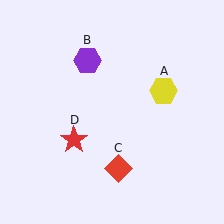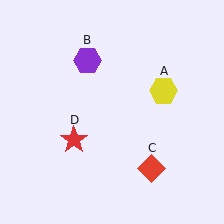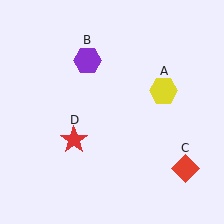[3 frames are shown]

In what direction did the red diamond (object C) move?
The red diamond (object C) moved right.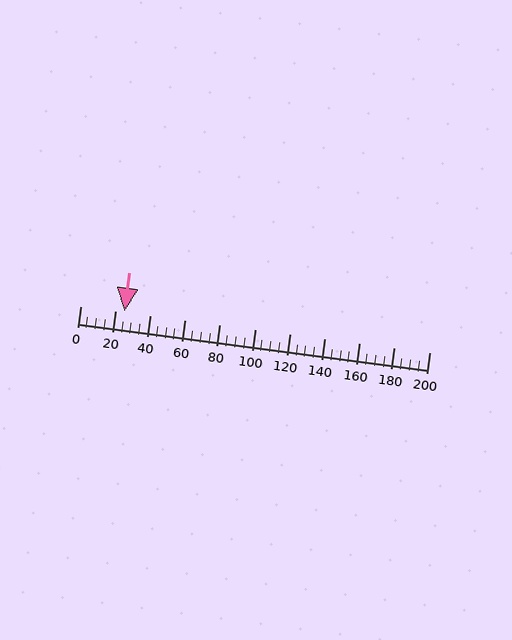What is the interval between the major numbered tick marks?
The major tick marks are spaced 20 units apart.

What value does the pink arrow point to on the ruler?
The pink arrow points to approximately 25.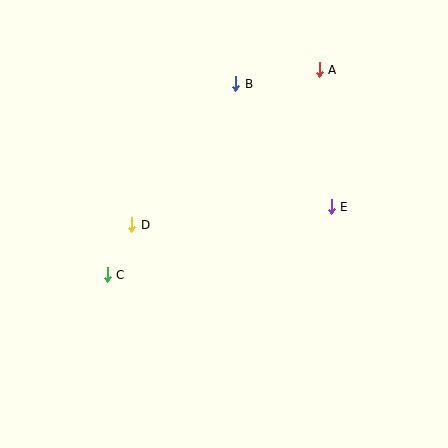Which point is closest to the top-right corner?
Point A is closest to the top-right corner.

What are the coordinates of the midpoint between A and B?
The midpoint between A and B is at (277, 77).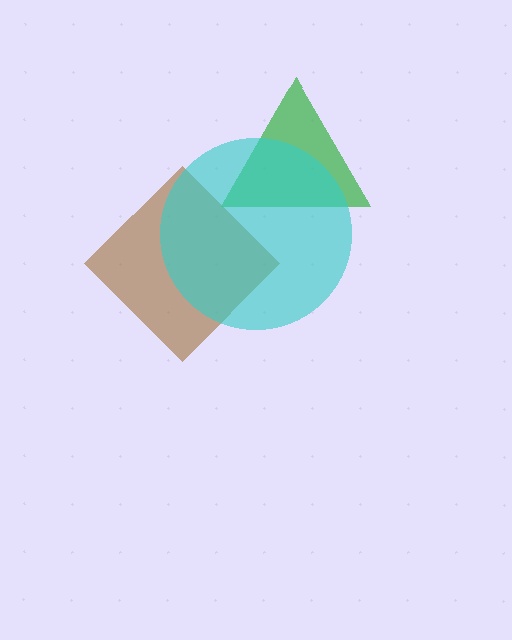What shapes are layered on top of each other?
The layered shapes are: a brown diamond, a green triangle, a cyan circle.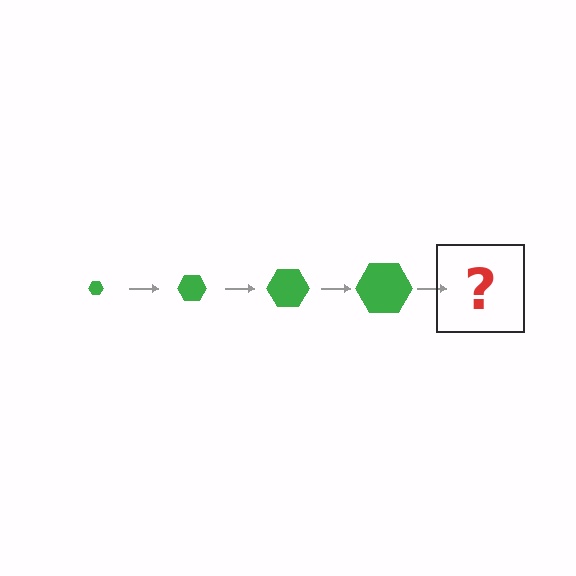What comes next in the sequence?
The next element should be a green hexagon, larger than the previous one.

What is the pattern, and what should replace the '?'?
The pattern is that the hexagon gets progressively larger each step. The '?' should be a green hexagon, larger than the previous one.